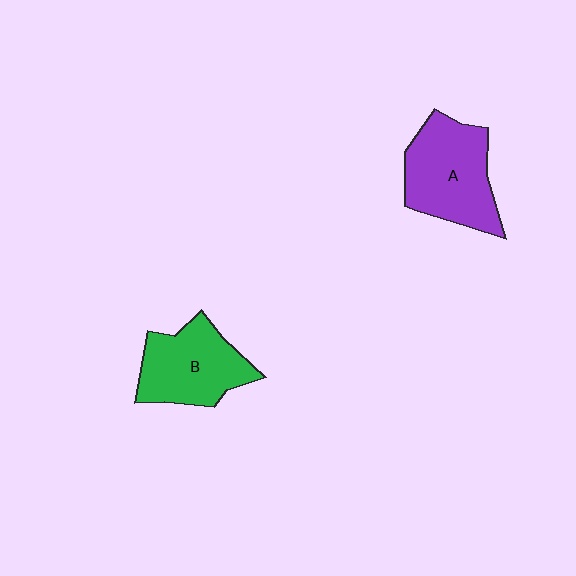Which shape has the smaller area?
Shape B (green).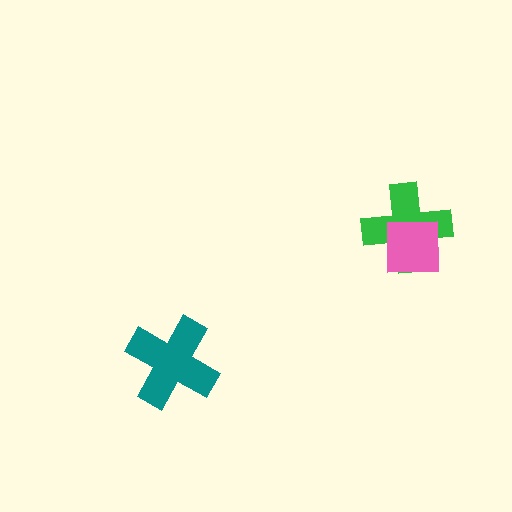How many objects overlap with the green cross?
1 object overlaps with the green cross.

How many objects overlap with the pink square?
1 object overlaps with the pink square.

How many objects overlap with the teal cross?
0 objects overlap with the teal cross.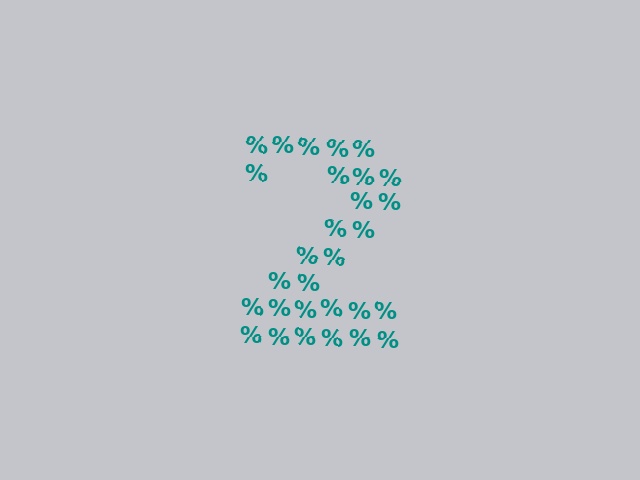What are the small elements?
The small elements are percent signs.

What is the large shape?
The large shape is the digit 2.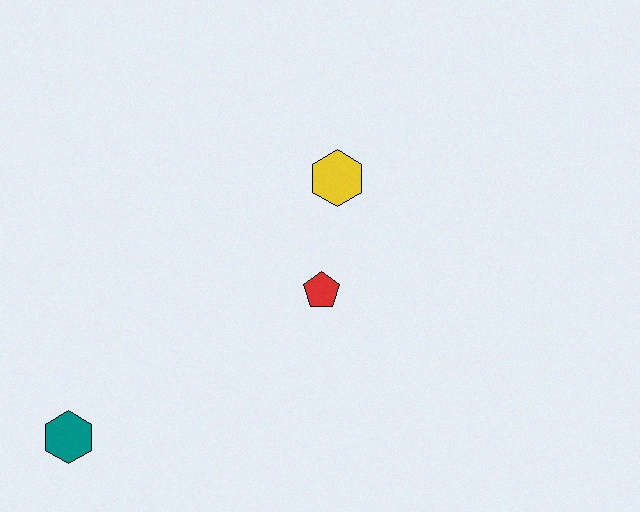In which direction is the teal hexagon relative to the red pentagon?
The teal hexagon is to the left of the red pentagon.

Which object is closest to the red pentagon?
The yellow hexagon is closest to the red pentagon.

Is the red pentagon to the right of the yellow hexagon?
No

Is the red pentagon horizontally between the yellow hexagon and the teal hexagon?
Yes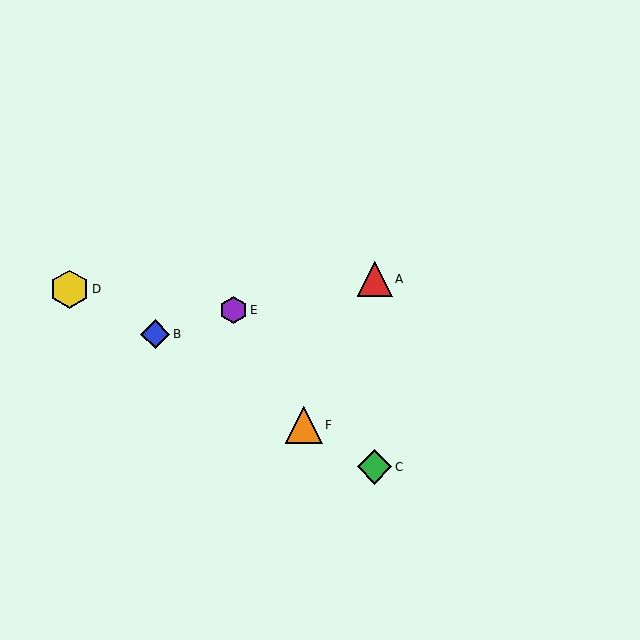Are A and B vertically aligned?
No, A is at x≈375 and B is at x≈155.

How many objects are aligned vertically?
2 objects (A, C) are aligned vertically.